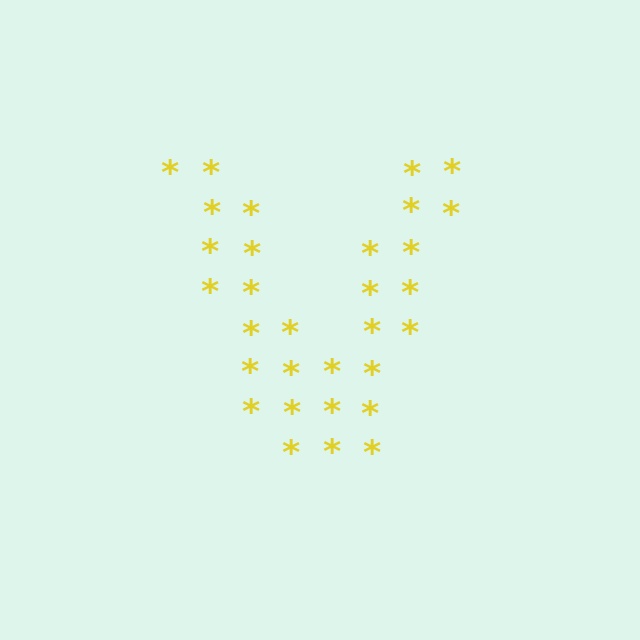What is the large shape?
The large shape is the letter V.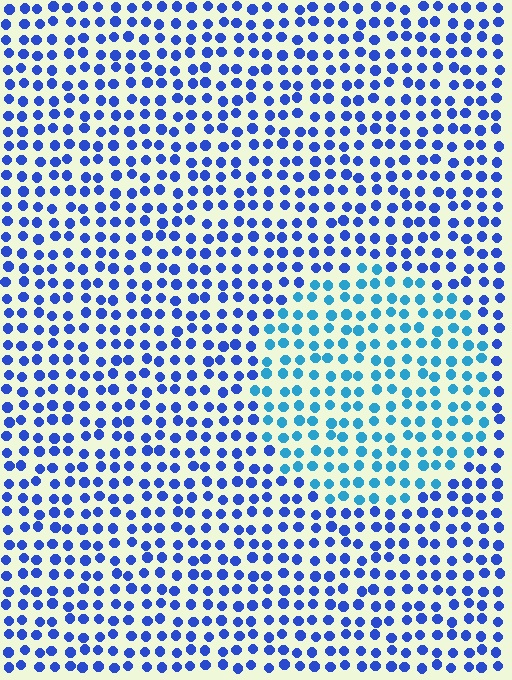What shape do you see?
I see a circle.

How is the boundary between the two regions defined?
The boundary is defined purely by a slight shift in hue (about 33 degrees). Spacing, size, and orientation are identical on both sides.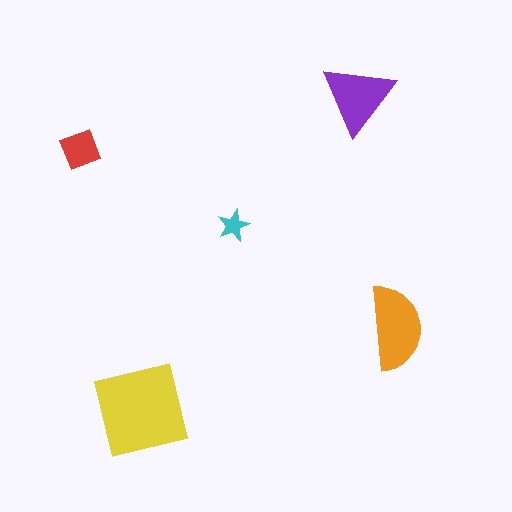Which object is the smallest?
The cyan star.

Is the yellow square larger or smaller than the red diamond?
Larger.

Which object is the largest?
The yellow square.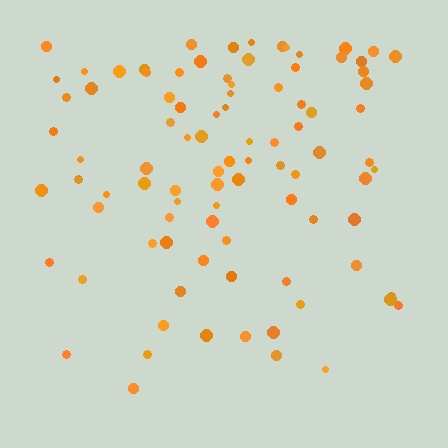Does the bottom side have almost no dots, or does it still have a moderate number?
Still a moderate number, just noticeably fewer than the top.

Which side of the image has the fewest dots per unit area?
The bottom.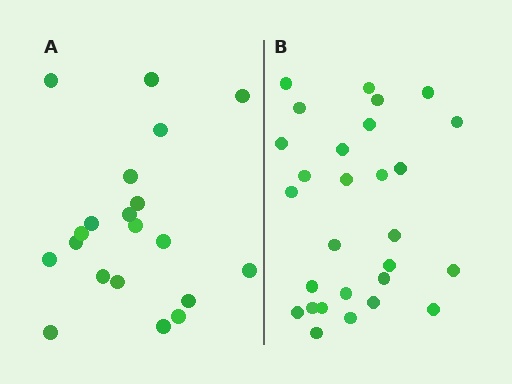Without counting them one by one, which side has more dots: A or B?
Region B (the right region) has more dots.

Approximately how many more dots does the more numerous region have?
Region B has roughly 8 or so more dots than region A.